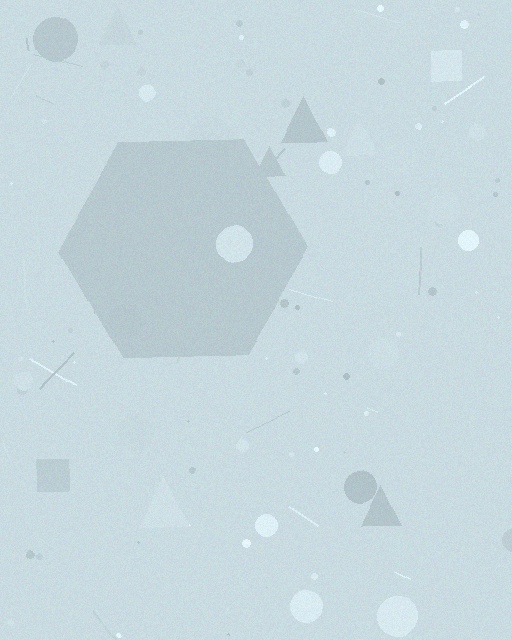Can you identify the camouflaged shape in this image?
The camouflaged shape is a hexagon.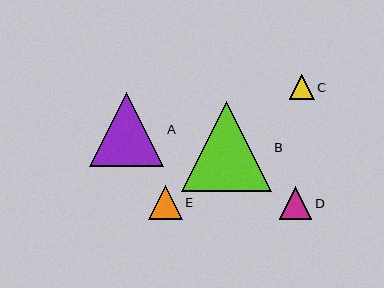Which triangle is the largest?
Triangle B is the largest with a size of approximately 90 pixels.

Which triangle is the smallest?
Triangle C is the smallest with a size of approximately 25 pixels.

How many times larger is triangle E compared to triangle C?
Triangle E is approximately 1.4 times the size of triangle C.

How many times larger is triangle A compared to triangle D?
Triangle A is approximately 2.3 times the size of triangle D.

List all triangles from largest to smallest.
From largest to smallest: B, A, E, D, C.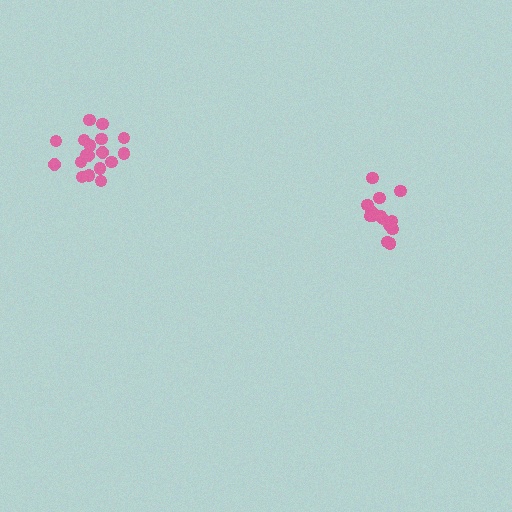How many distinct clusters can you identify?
There are 2 distinct clusters.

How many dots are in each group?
Group 1: 16 dots, Group 2: 18 dots (34 total).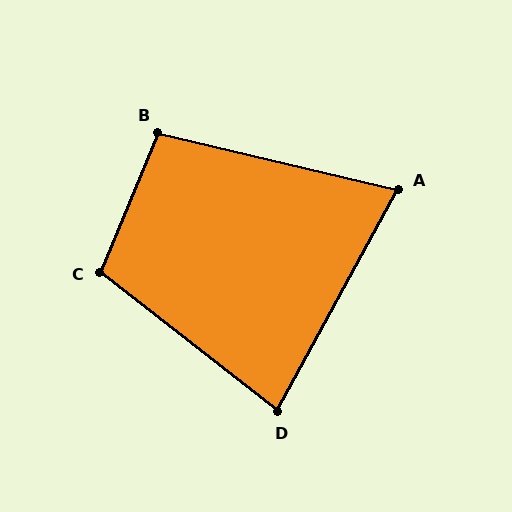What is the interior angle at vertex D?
Approximately 81 degrees (acute).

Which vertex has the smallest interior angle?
A, at approximately 75 degrees.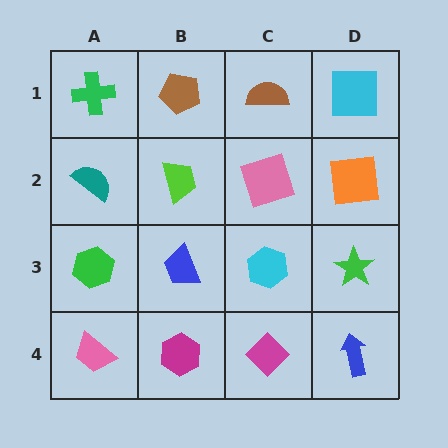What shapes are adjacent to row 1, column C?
A pink square (row 2, column C), a brown pentagon (row 1, column B), a cyan square (row 1, column D).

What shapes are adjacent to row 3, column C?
A pink square (row 2, column C), a magenta diamond (row 4, column C), a blue trapezoid (row 3, column B), a green star (row 3, column D).